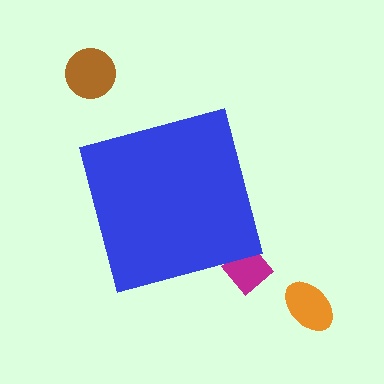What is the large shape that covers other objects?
A blue square.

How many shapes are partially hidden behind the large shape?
1 shape is partially hidden.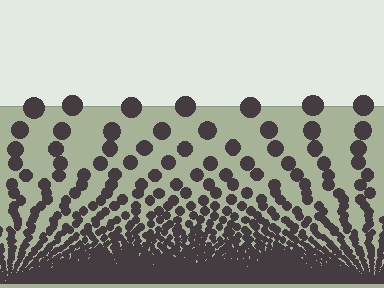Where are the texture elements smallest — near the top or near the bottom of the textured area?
Near the bottom.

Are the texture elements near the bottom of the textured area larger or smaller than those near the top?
Smaller. The gradient is inverted — elements near the bottom are smaller and denser.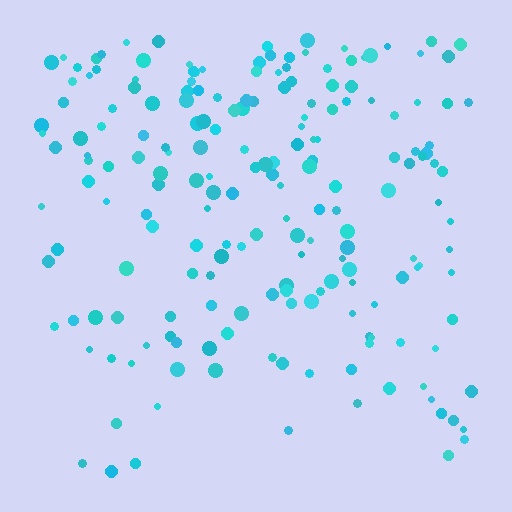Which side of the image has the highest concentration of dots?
The top.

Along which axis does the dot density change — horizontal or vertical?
Vertical.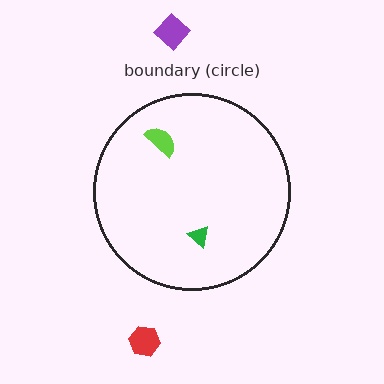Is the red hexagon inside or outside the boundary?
Outside.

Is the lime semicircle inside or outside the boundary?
Inside.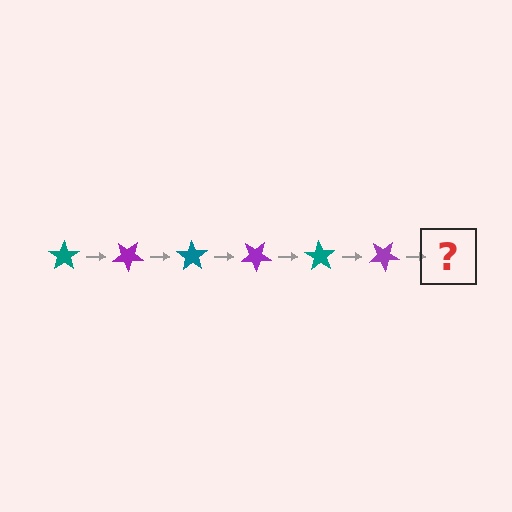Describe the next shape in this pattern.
It should be a teal star, rotated 210 degrees from the start.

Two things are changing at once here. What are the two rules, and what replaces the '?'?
The two rules are that it rotates 35 degrees each step and the color cycles through teal and purple. The '?' should be a teal star, rotated 210 degrees from the start.